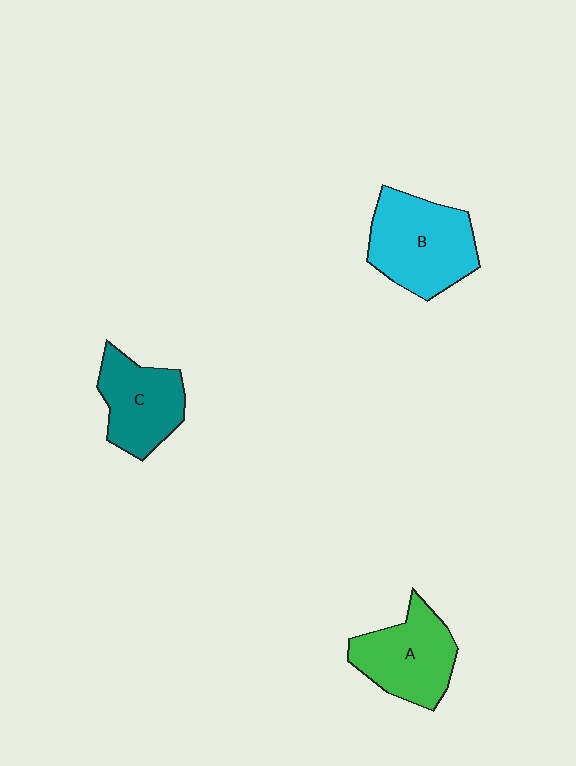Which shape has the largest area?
Shape B (cyan).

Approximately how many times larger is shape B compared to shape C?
Approximately 1.3 times.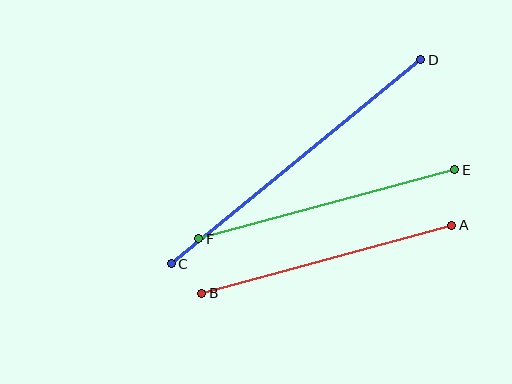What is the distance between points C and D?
The distance is approximately 322 pixels.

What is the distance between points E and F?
The distance is approximately 265 pixels.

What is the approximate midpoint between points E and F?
The midpoint is at approximately (327, 204) pixels.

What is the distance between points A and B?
The distance is approximately 259 pixels.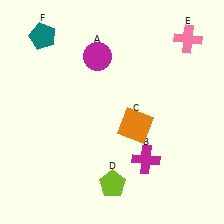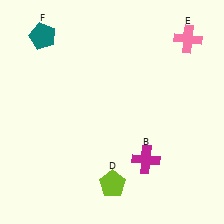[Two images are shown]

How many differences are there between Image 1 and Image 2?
There are 2 differences between the two images.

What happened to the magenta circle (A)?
The magenta circle (A) was removed in Image 2. It was in the top-left area of Image 1.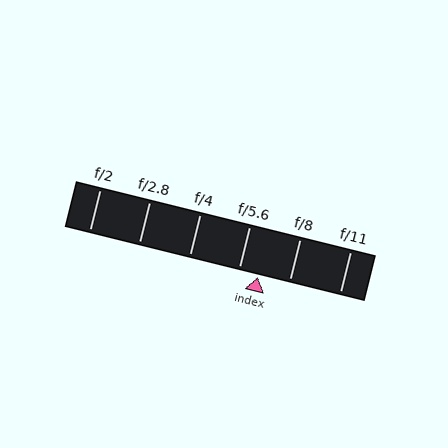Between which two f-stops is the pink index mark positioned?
The index mark is between f/5.6 and f/8.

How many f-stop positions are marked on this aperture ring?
There are 6 f-stop positions marked.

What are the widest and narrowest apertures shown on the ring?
The widest aperture shown is f/2 and the narrowest is f/11.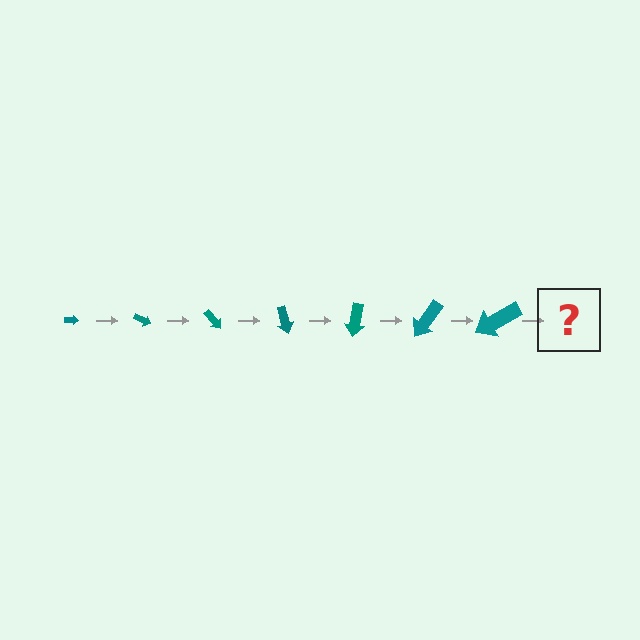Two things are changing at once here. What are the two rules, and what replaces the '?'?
The two rules are that the arrow grows larger each step and it rotates 25 degrees each step. The '?' should be an arrow, larger than the previous one and rotated 175 degrees from the start.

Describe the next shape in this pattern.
It should be an arrow, larger than the previous one and rotated 175 degrees from the start.